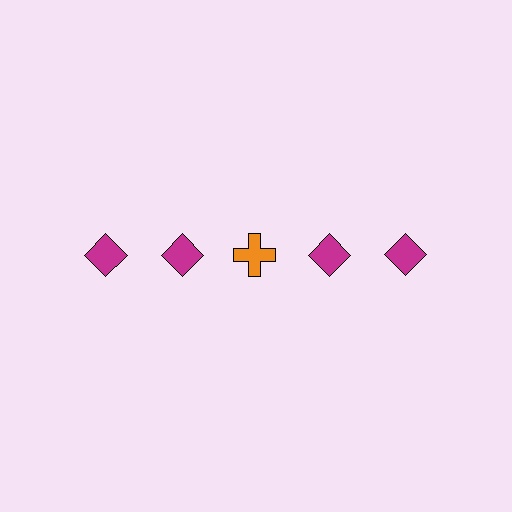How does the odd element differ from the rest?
It differs in both color (orange instead of magenta) and shape (cross instead of diamond).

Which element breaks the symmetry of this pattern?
The orange cross in the top row, center column breaks the symmetry. All other shapes are magenta diamonds.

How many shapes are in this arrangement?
There are 5 shapes arranged in a grid pattern.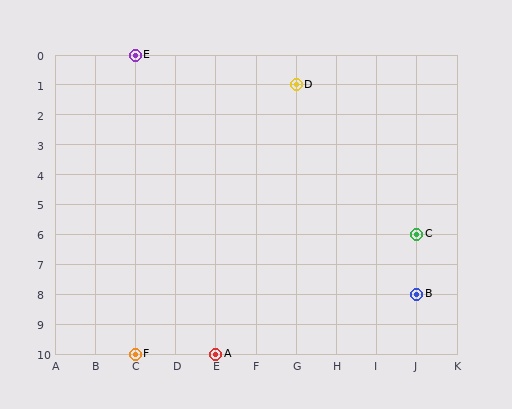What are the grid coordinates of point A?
Point A is at grid coordinates (E, 10).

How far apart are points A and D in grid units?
Points A and D are 2 columns and 9 rows apart (about 9.2 grid units diagonally).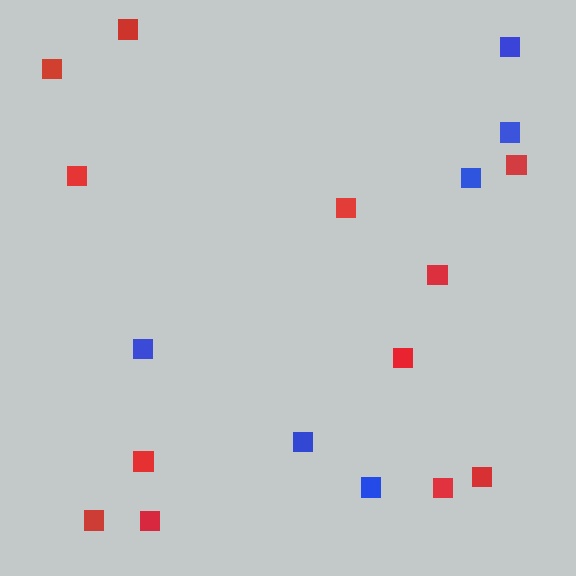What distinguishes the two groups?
There are 2 groups: one group of red squares (12) and one group of blue squares (6).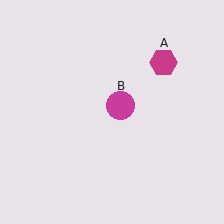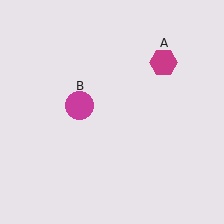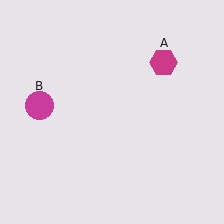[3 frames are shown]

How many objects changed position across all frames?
1 object changed position: magenta circle (object B).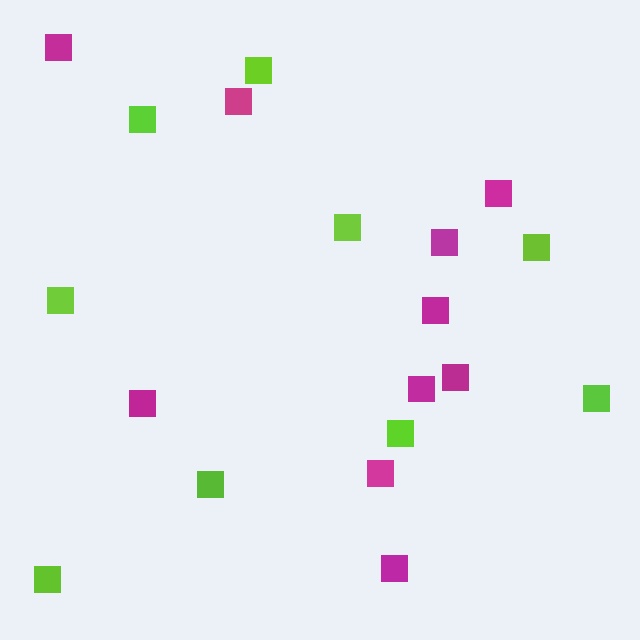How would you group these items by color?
There are 2 groups: one group of magenta squares (10) and one group of lime squares (9).